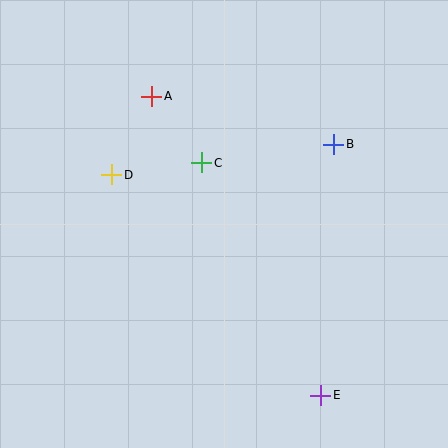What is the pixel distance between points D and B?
The distance between D and B is 224 pixels.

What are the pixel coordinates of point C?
Point C is at (202, 163).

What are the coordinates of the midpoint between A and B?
The midpoint between A and B is at (243, 120).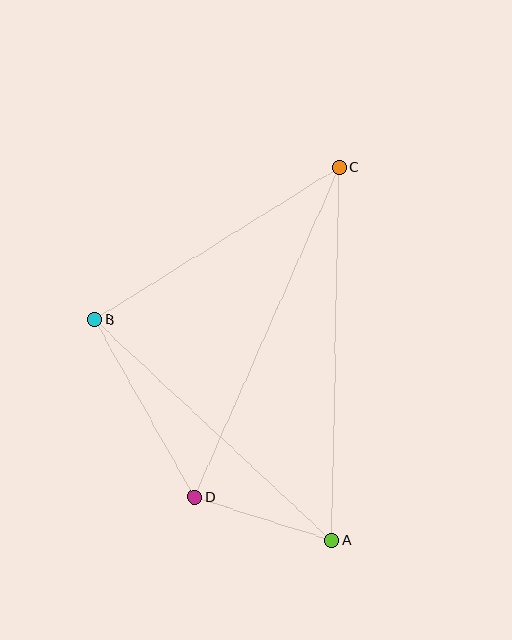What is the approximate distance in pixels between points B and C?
The distance between B and C is approximately 288 pixels.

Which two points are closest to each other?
Points A and D are closest to each other.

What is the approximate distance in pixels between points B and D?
The distance between B and D is approximately 204 pixels.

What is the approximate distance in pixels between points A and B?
The distance between A and B is approximately 324 pixels.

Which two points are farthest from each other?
Points A and C are farthest from each other.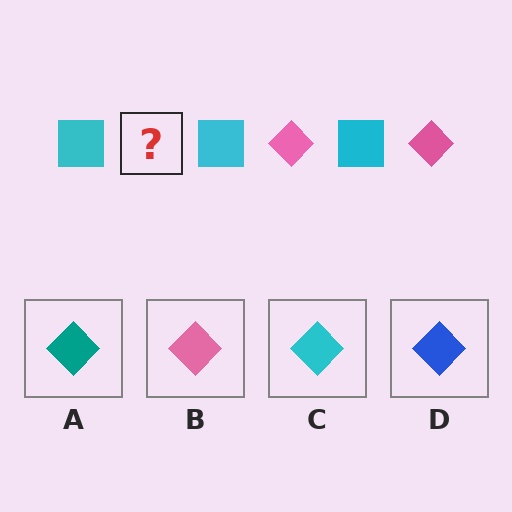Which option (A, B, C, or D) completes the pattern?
B.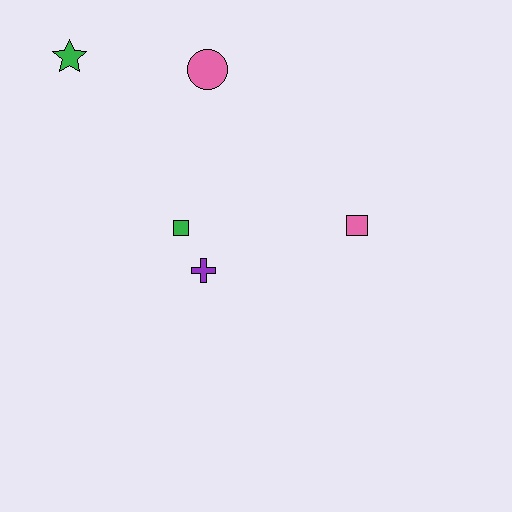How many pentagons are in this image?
There are no pentagons.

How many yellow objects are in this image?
There are no yellow objects.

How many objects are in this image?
There are 5 objects.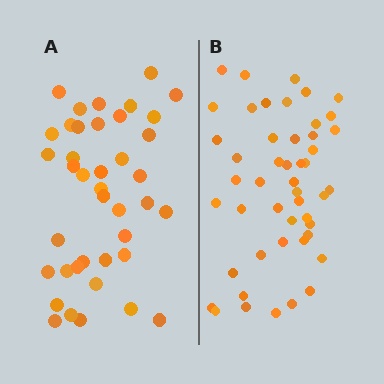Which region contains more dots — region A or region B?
Region B (the right region) has more dots.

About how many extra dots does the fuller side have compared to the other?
Region B has roughly 8 or so more dots than region A.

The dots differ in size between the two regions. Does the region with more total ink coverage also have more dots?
No. Region A has more total ink coverage because its dots are larger, but region B actually contains more individual dots. Total area can be misleading — the number of items is what matters here.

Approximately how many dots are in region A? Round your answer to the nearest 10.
About 40 dots.